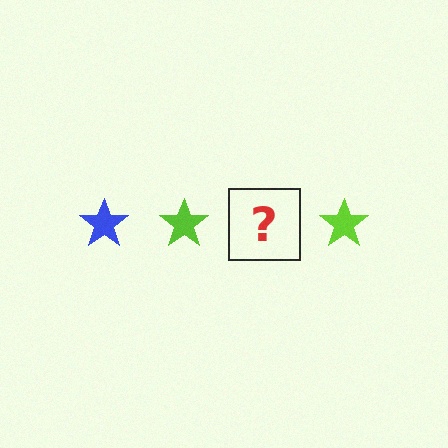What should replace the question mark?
The question mark should be replaced with a blue star.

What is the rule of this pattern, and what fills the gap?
The rule is that the pattern cycles through blue, lime stars. The gap should be filled with a blue star.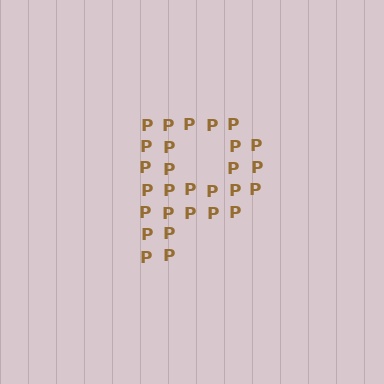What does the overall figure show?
The overall figure shows the letter P.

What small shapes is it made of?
It is made of small letter P's.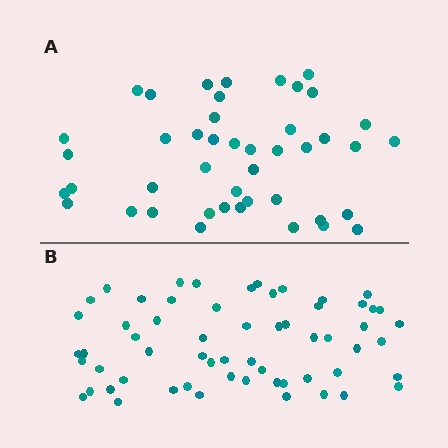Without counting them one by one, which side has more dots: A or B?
Region B (the bottom region) has more dots.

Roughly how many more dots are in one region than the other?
Region B has approximately 15 more dots than region A.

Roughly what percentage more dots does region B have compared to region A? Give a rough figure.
About 35% more.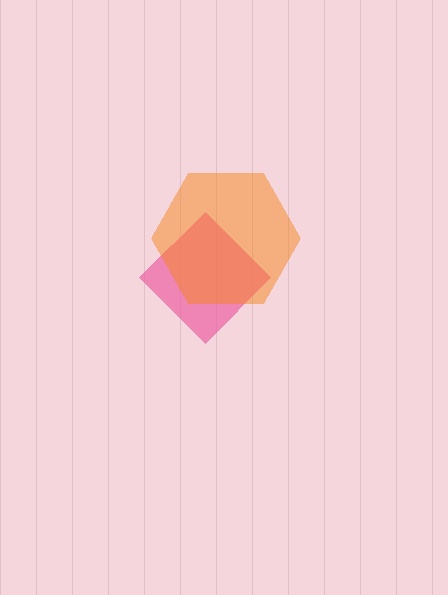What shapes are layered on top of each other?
The layered shapes are: a pink diamond, an orange hexagon.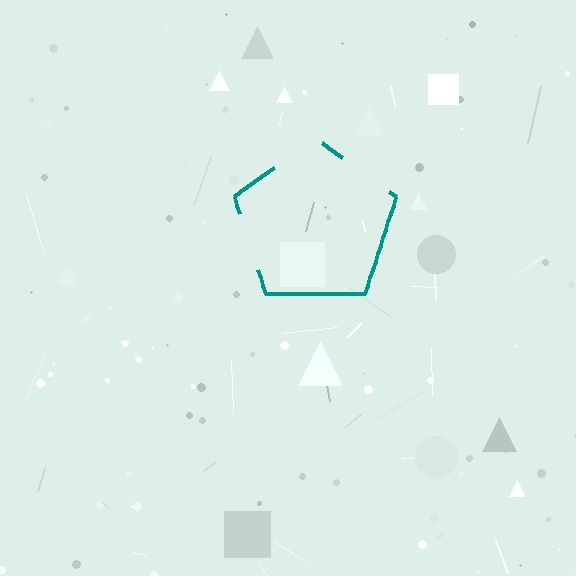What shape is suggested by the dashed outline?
The dashed outline suggests a pentagon.